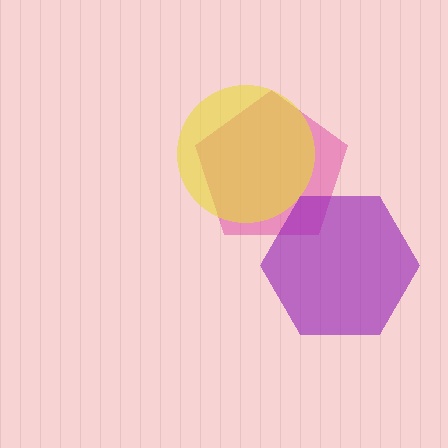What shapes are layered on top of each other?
The layered shapes are: a magenta pentagon, a yellow circle, a purple hexagon.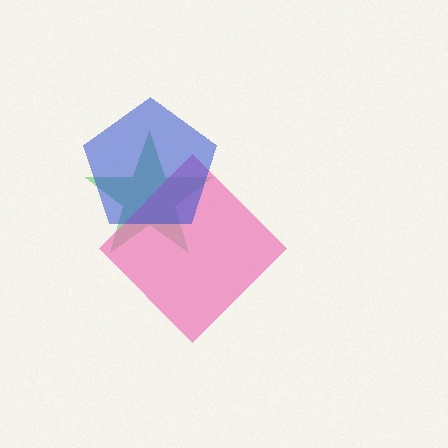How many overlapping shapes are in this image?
There are 3 overlapping shapes in the image.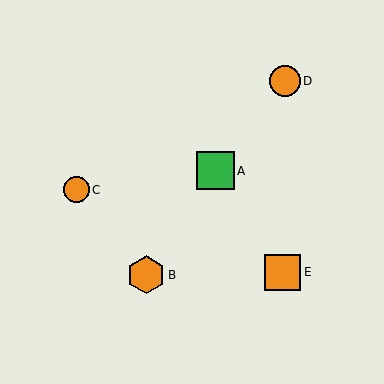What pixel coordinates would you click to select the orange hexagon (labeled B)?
Click at (146, 275) to select the orange hexagon B.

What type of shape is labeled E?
Shape E is an orange square.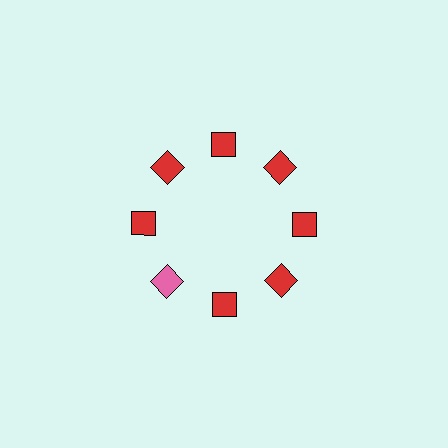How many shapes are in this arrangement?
There are 8 shapes arranged in a ring pattern.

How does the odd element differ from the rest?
It has a different color: pink instead of red.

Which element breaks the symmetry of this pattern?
The pink diamond at roughly the 8 o'clock position breaks the symmetry. All other shapes are red diamonds.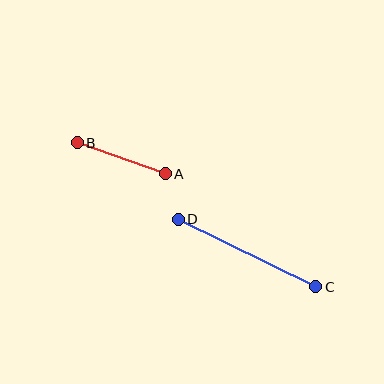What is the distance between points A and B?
The distance is approximately 93 pixels.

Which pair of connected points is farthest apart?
Points C and D are farthest apart.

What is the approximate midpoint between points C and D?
The midpoint is at approximately (247, 253) pixels.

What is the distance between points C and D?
The distance is approximately 153 pixels.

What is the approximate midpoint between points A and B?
The midpoint is at approximately (121, 158) pixels.